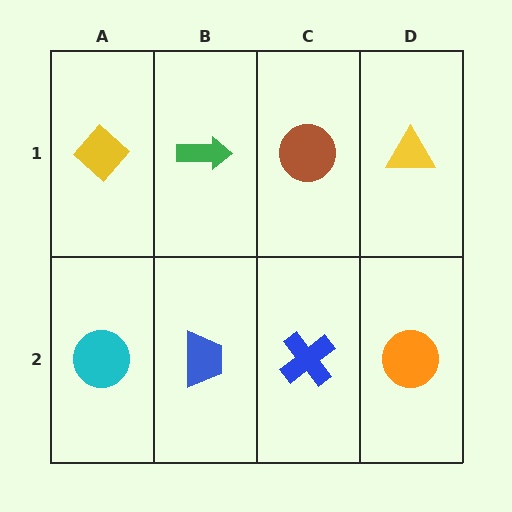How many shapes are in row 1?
4 shapes.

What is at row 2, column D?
An orange circle.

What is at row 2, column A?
A cyan circle.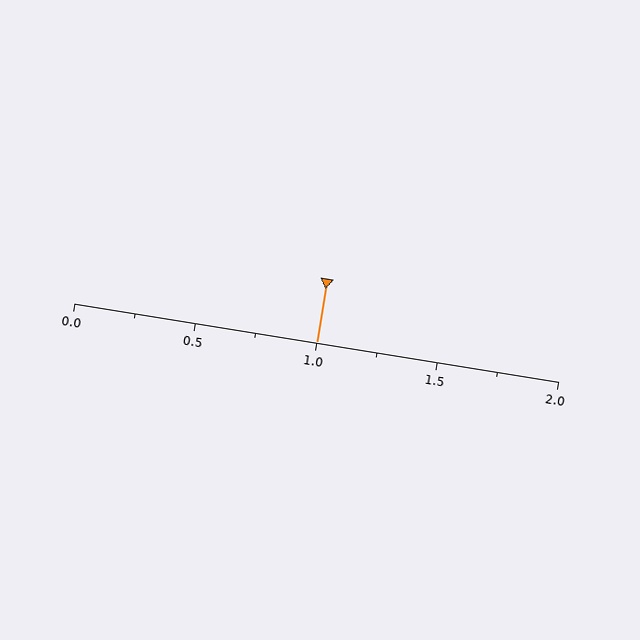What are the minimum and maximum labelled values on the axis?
The axis runs from 0.0 to 2.0.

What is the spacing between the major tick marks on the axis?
The major ticks are spaced 0.5 apart.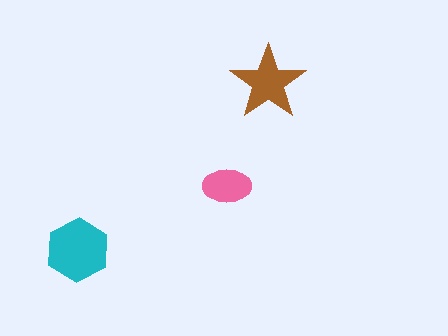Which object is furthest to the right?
The brown star is rightmost.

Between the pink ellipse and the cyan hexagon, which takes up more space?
The cyan hexagon.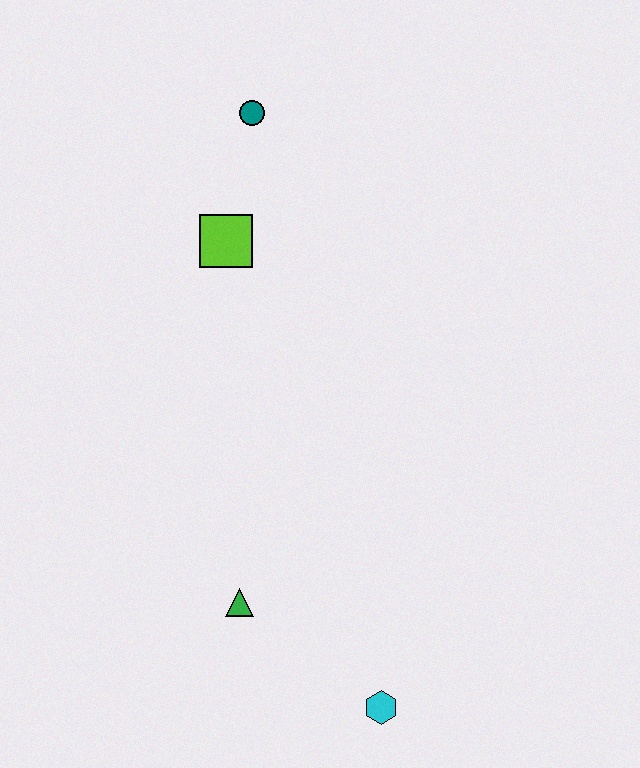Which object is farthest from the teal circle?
The cyan hexagon is farthest from the teal circle.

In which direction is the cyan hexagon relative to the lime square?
The cyan hexagon is below the lime square.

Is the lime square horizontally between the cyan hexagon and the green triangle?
No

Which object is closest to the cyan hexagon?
The green triangle is closest to the cyan hexagon.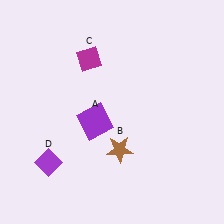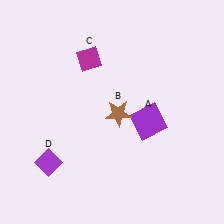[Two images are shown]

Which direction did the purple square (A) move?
The purple square (A) moved right.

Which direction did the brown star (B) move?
The brown star (B) moved up.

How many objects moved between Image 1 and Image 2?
2 objects moved between the two images.